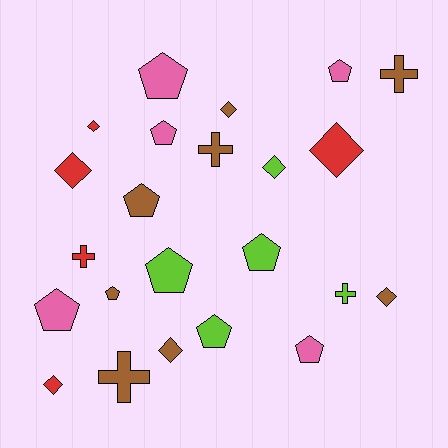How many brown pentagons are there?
There are 2 brown pentagons.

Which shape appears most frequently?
Pentagon, with 10 objects.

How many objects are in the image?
There are 23 objects.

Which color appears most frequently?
Brown, with 8 objects.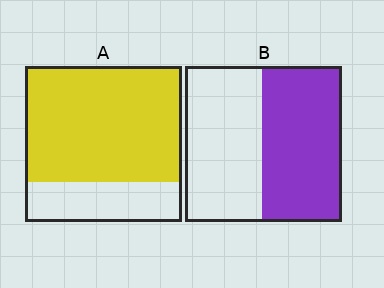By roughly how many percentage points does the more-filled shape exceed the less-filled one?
By roughly 25 percentage points (A over B).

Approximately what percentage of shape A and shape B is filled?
A is approximately 75% and B is approximately 50%.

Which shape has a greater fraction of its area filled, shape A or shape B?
Shape A.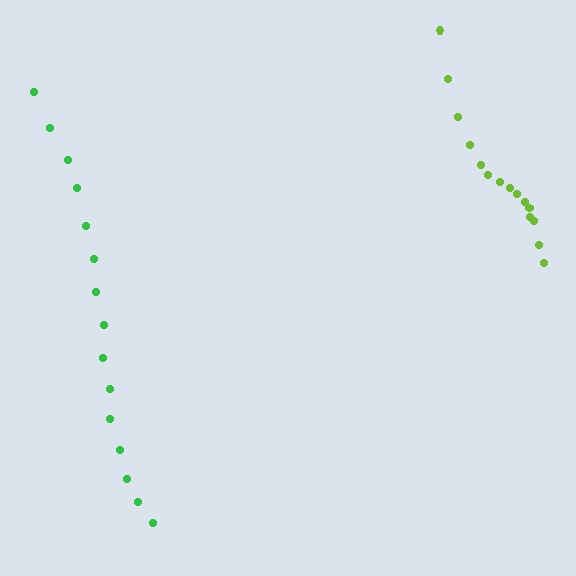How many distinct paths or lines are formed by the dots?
There are 2 distinct paths.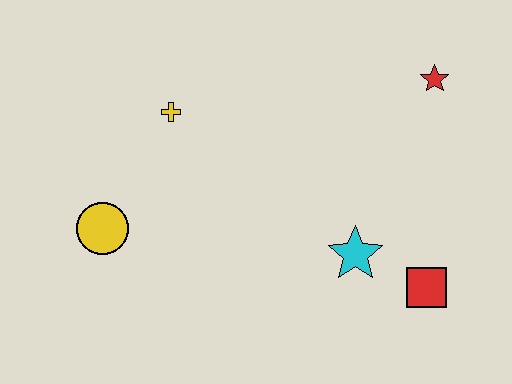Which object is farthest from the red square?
The yellow circle is farthest from the red square.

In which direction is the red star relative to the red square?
The red star is above the red square.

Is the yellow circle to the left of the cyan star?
Yes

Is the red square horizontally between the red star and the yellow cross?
Yes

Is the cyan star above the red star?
No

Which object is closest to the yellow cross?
The yellow circle is closest to the yellow cross.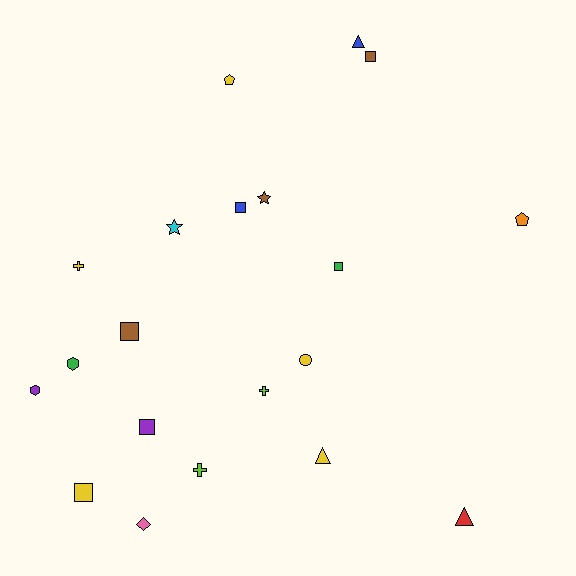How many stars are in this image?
There are 2 stars.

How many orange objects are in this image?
There is 1 orange object.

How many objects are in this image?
There are 20 objects.